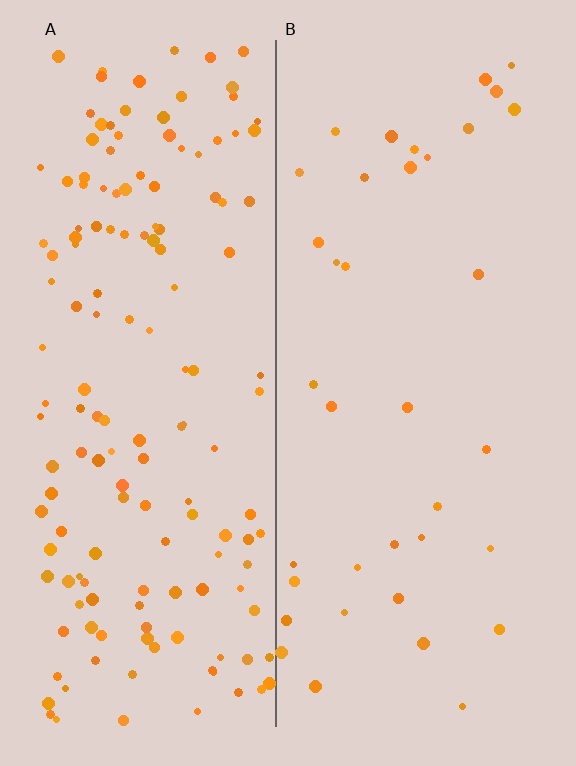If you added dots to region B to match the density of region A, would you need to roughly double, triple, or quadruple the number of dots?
Approximately quadruple.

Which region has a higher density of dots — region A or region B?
A (the left).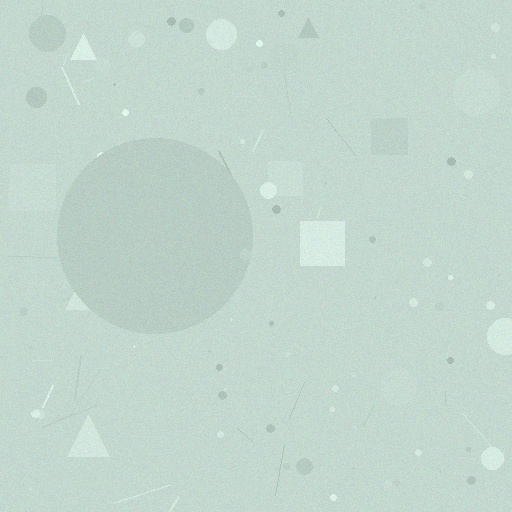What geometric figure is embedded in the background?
A circle is embedded in the background.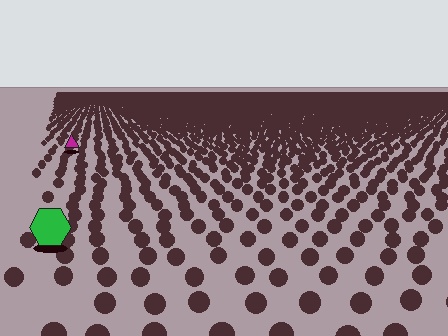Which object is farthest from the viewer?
The magenta triangle is farthest from the viewer. It appears smaller and the ground texture around it is denser.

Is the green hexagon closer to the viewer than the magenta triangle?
Yes. The green hexagon is closer — you can tell from the texture gradient: the ground texture is coarser near it.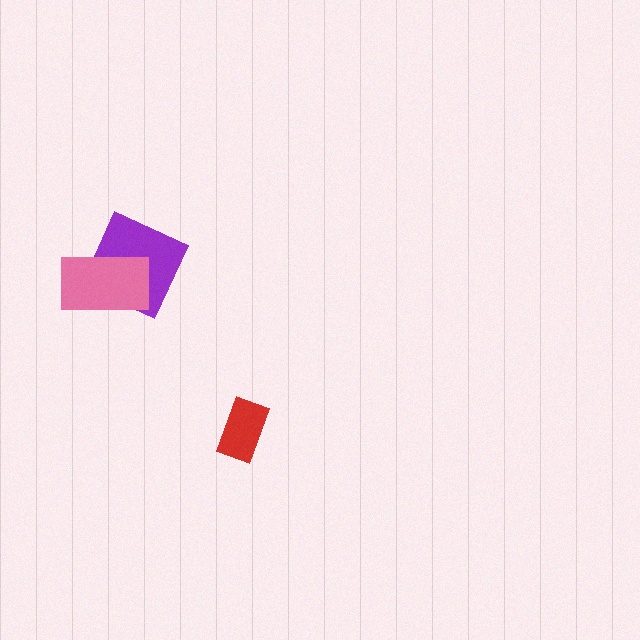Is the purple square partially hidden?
Yes, it is partially covered by another shape.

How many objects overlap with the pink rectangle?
1 object overlaps with the pink rectangle.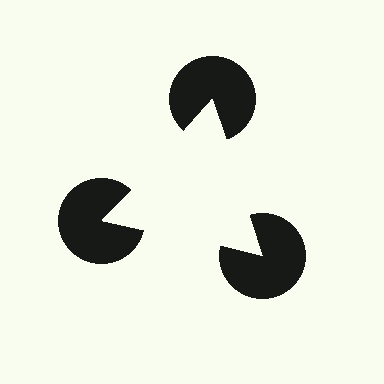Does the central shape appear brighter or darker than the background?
It typically appears slightly brighter than the background, even though no actual brightness change is drawn.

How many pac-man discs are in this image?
There are 3 — one at each vertex of the illusory triangle.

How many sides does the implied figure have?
3 sides.